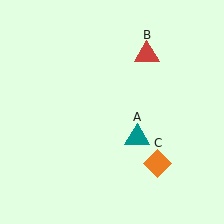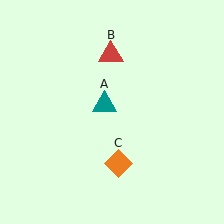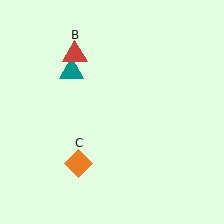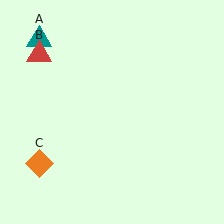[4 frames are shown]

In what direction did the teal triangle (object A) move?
The teal triangle (object A) moved up and to the left.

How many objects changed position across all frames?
3 objects changed position: teal triangle (object A), red triangle (object B), orange diamond (object C).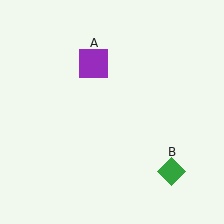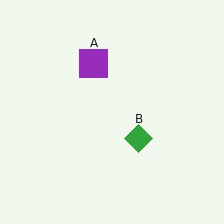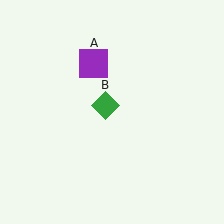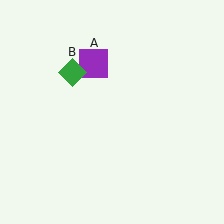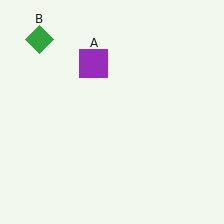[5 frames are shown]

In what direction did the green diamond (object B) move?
The green diamond (object B) moved up and to the left.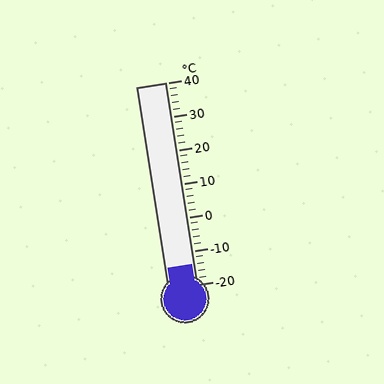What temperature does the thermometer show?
The thermometer shows approximately -14°C.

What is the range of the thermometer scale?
The thermometer scale ranges from -20°C to 40°C.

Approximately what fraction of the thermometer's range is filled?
The thermometer is filled to approximately 10% of its range.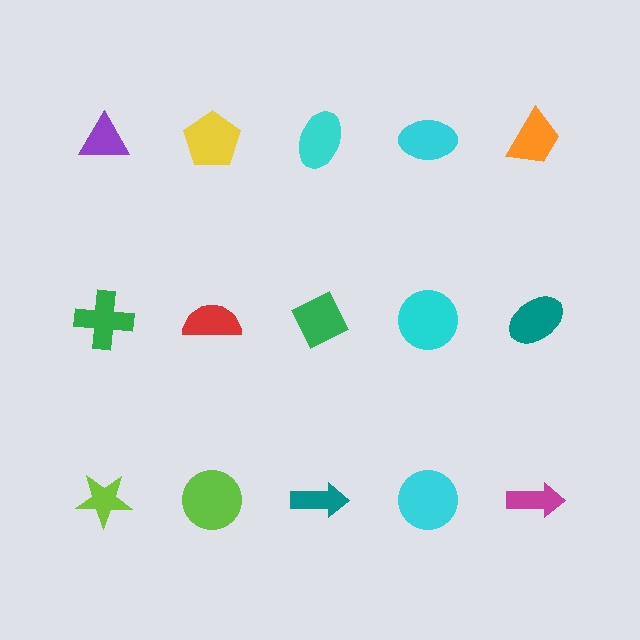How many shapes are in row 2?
5 shapes.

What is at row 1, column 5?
An orange trapezoid.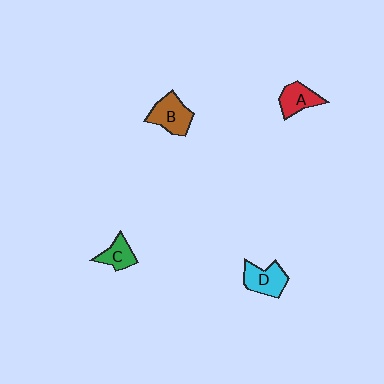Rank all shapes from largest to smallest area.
From largest to smallest: B (brown), D (cyan), A (red), C (green).